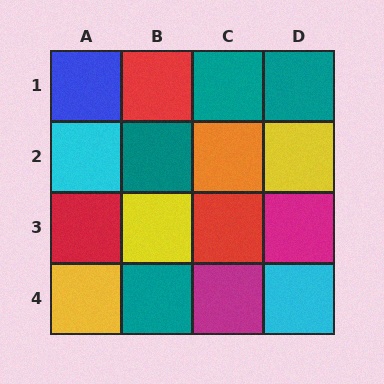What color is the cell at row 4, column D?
Cyan.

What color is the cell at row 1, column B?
Red.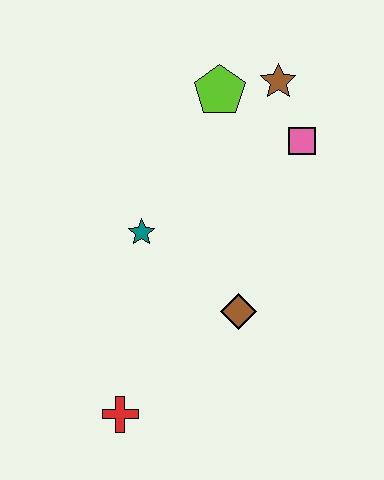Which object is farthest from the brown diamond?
The brown star is farthest from the brown diamond.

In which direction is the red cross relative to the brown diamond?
The red cross is to the left of the brown diamond.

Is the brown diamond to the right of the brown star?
No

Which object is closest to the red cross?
The brown diamond is closest to the red cross.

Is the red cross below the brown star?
Yes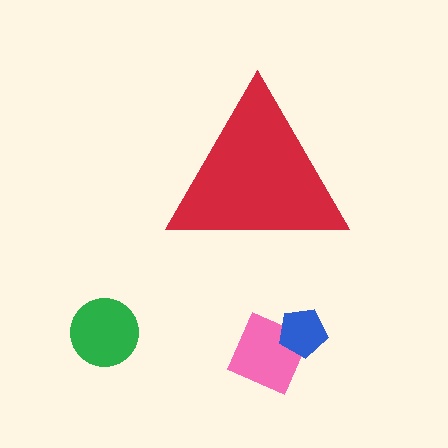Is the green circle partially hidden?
No, the green circle is fully visible.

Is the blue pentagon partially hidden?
No, the blue pentagon is fully visible.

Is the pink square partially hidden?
No, the pink square is fully visible.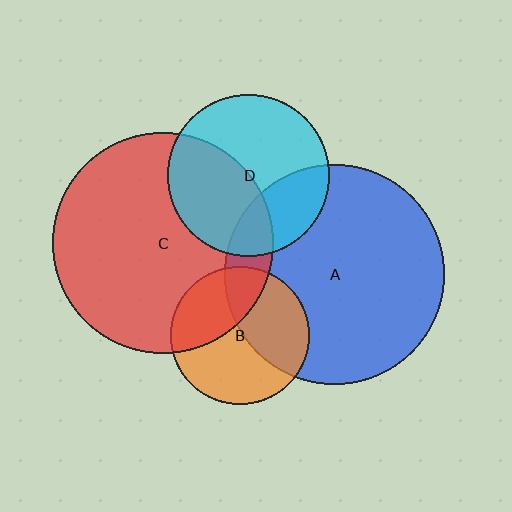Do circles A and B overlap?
Yes.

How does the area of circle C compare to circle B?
Approximately 2.5 times.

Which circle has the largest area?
Circle C (red).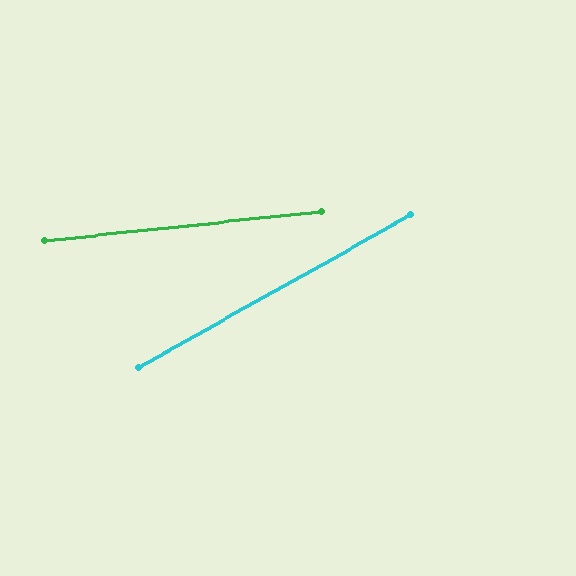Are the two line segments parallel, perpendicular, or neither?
Neither parallel nor perpendicular — they differ by about 23°.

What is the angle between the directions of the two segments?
Approximately 23 degrees.